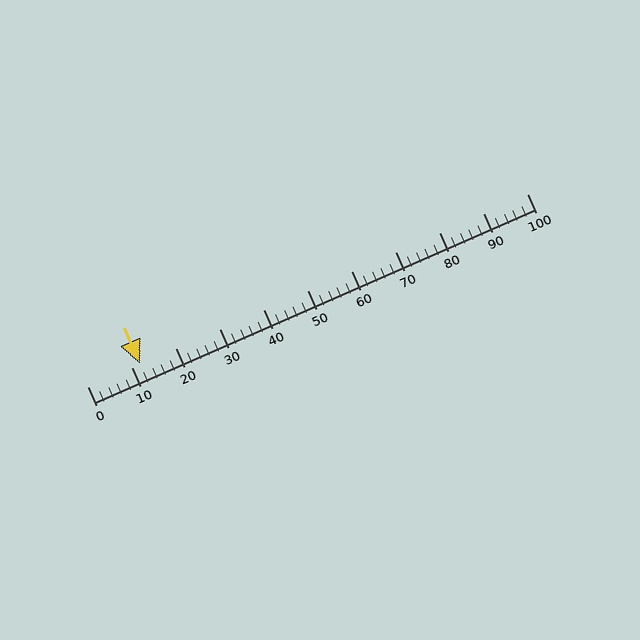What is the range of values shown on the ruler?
The ruler shows values from 0 to 100.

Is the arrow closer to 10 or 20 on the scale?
The arrow is closer to 10.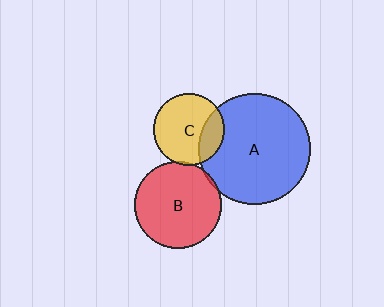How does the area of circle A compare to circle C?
Approximately 2.4 times.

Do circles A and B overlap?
Yes.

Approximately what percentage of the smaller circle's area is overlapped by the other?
Approximately 5%.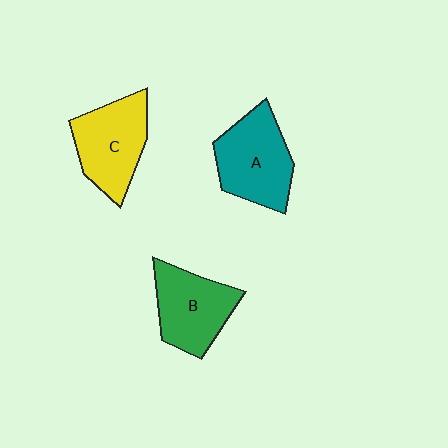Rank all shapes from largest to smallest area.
From largest to smallest: A (teal), C (yellow), B (green).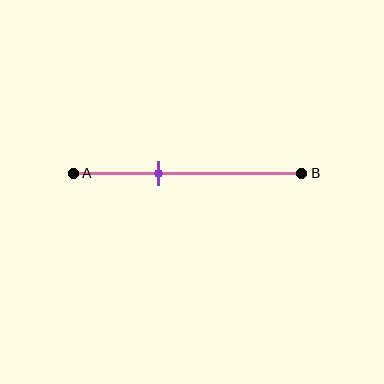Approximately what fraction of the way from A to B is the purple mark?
The purple mark is approximately 35% of the way from A to B.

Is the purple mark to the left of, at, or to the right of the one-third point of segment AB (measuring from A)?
The purple mark is to the right of the one-third point of segment AB.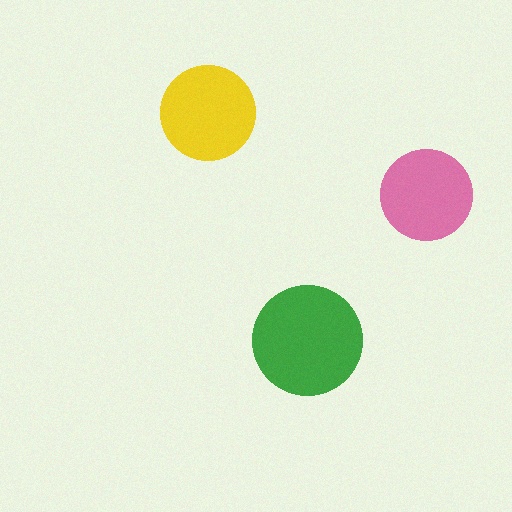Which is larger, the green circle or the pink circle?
The green one.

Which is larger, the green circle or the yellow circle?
The green one.